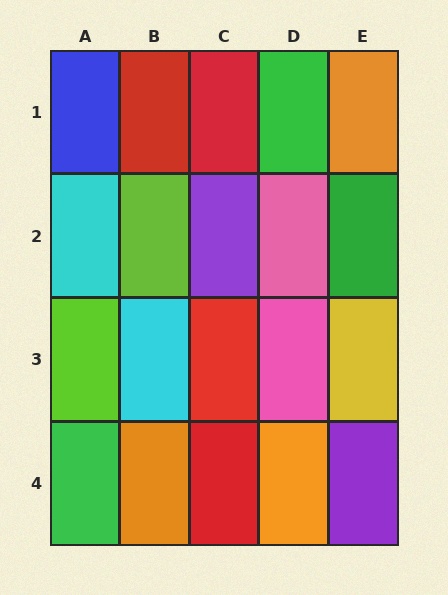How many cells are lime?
2 cells are lime.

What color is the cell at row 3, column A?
Lime.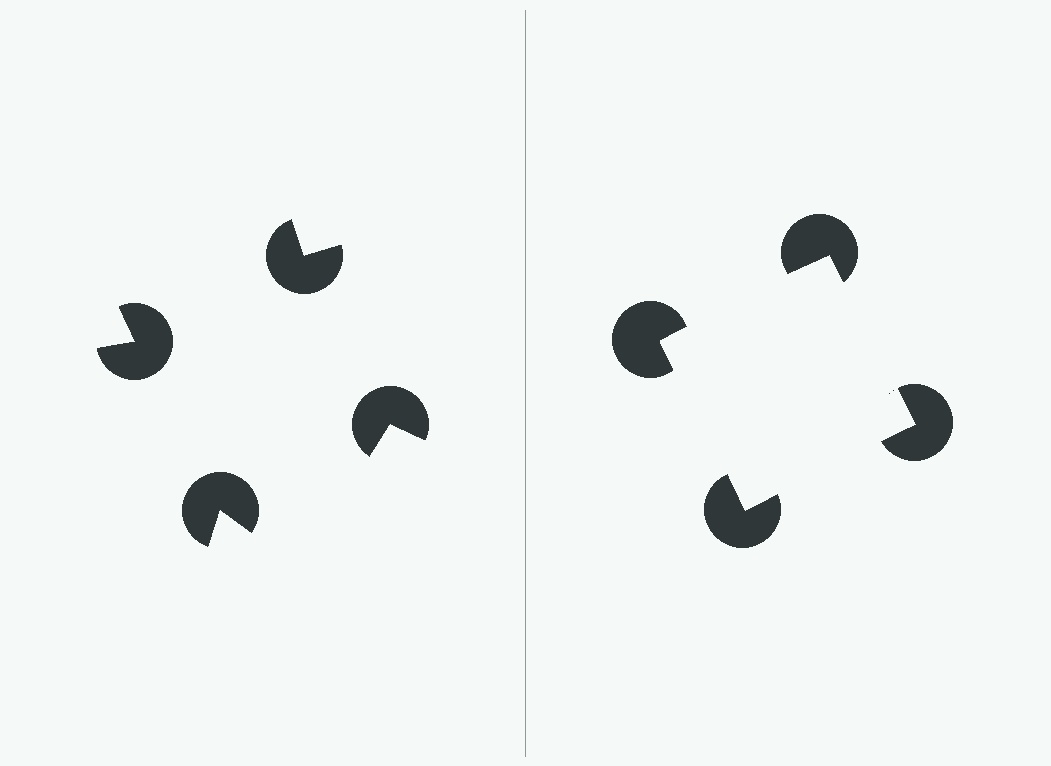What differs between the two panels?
The pac-man discs are positioned identically on both sides; only the wedge orientations differ. On the right they align to a square; on the left they are misaligned.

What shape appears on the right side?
An illusory square.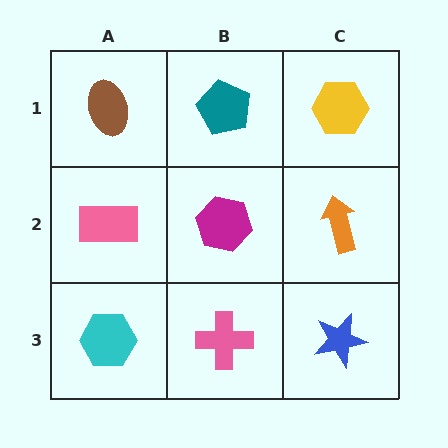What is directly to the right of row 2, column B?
An orange arrow.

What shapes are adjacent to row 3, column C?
An orange arrow (row 2, column C), a pink cross (row 3, column B).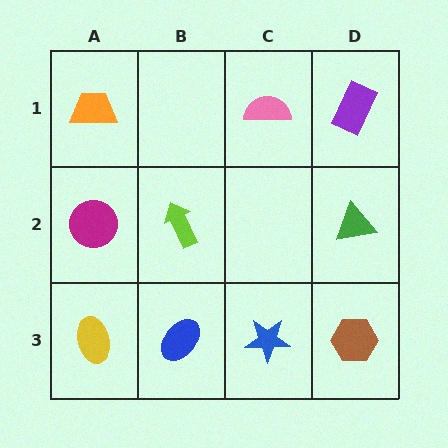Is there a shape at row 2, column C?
No, that cell is empty.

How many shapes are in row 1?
3 shapes.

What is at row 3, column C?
A blue star.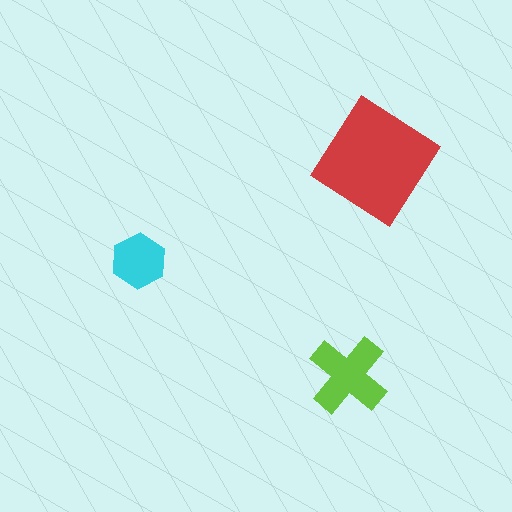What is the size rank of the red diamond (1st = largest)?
1st.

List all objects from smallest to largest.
The cyan hexagon, the lime cross, the red diamond.